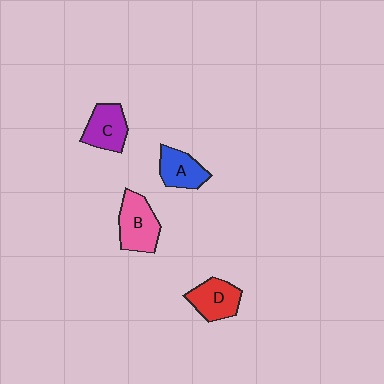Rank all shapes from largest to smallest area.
From largest to smallest: B (pink), D (red), C (purple), A (blue).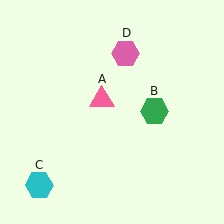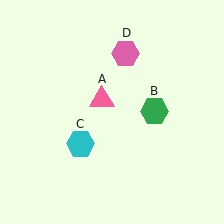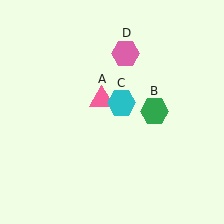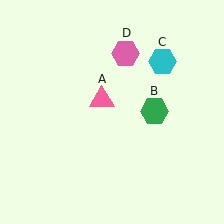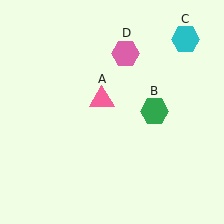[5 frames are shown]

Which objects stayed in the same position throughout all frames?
Pink triangle (object A) and green hexagon (object B) and pink hexagon (object D) remained stationary.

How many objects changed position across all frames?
1 object changed position: cyan hexagon (object C).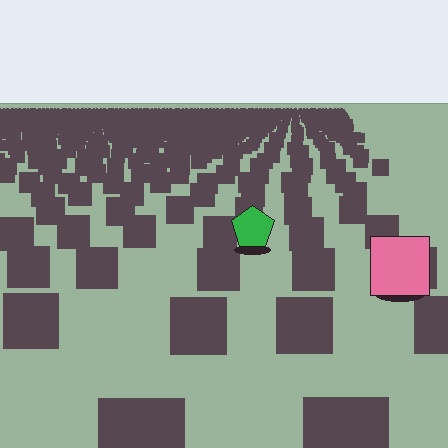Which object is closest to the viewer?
The pink square is closest. The texture marks near it are larger and more spread out.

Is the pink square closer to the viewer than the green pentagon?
Yes. The pink square is closer — you can tell from the texture gradient: the ground texture is coarser near it.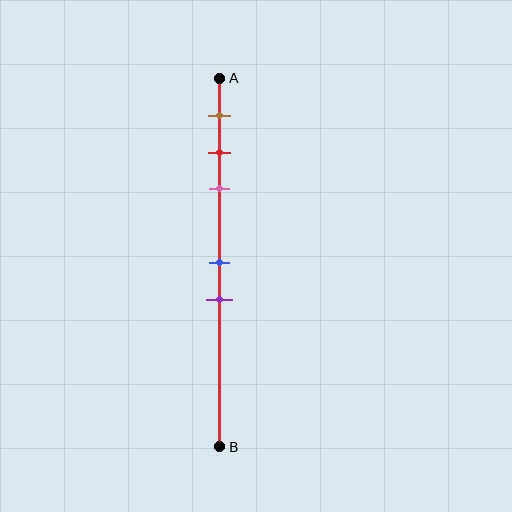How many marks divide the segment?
There are 5 marks dividing the segment.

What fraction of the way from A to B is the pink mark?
The pink mark is approximately 30% (0.3) of the way from A to B.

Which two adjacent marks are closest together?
The red and pink marks are the closest adjacent pair.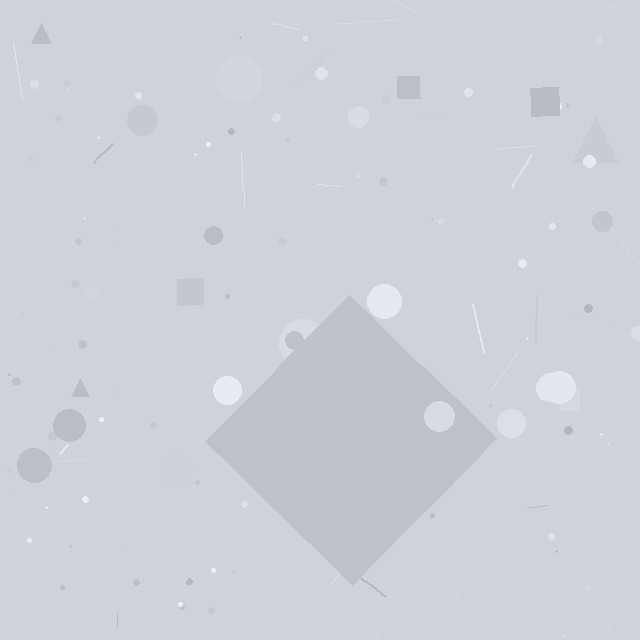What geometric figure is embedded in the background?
A diamond is embedded in the background.